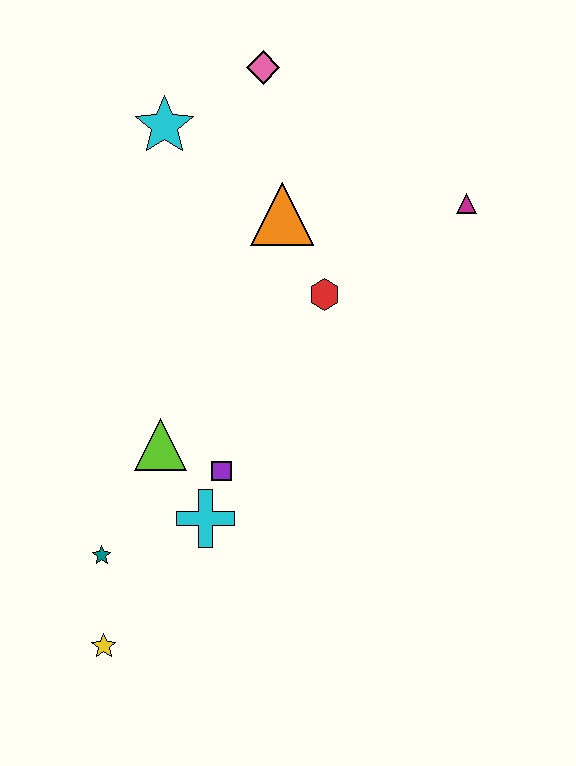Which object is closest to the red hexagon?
The orange triangle is closest to the red hexagon.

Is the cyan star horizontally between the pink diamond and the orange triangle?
No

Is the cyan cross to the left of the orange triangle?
Yes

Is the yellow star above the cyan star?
No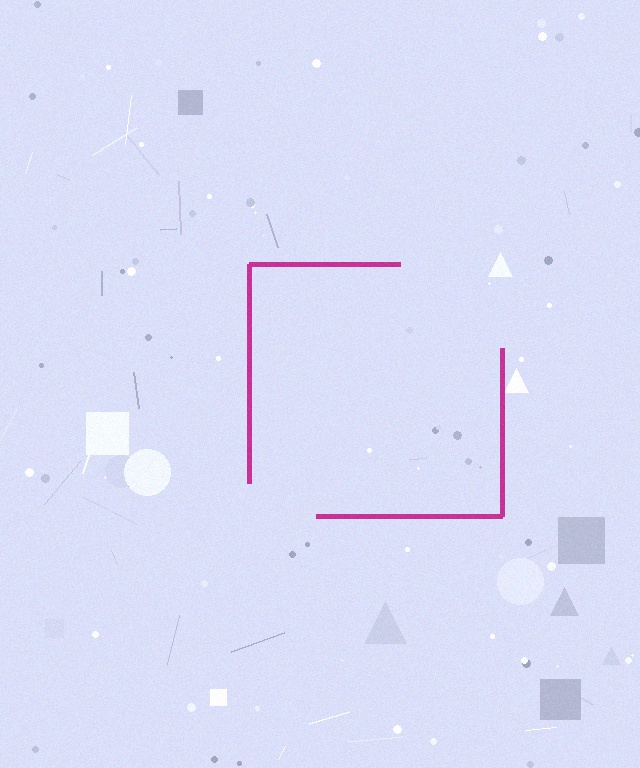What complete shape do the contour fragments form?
The contour fragments form a square.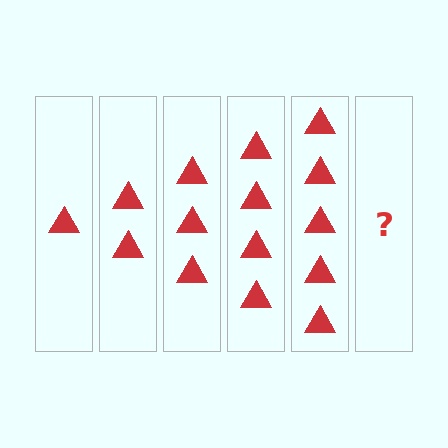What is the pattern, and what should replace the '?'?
The pattern is that each step adds one more triangle. The '?' should be 6 triangles.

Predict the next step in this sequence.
The next step is 6 triangles.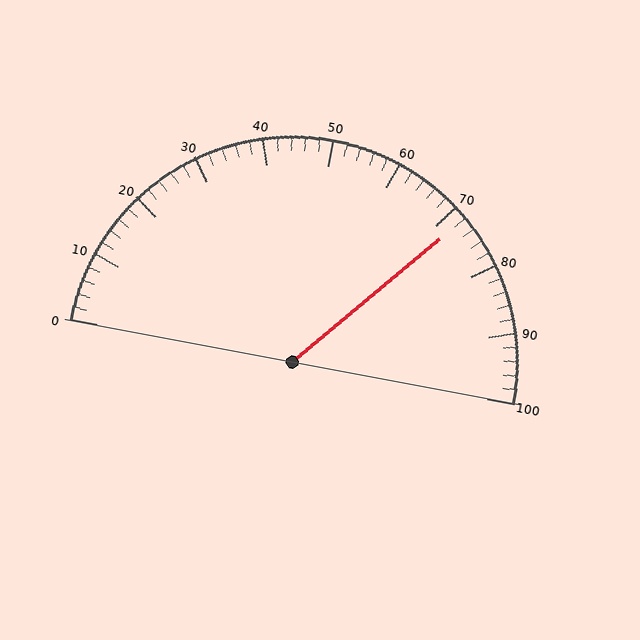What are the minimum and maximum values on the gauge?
The gauge ranges from 0 to 100.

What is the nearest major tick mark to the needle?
The nearest major tick mark is 70.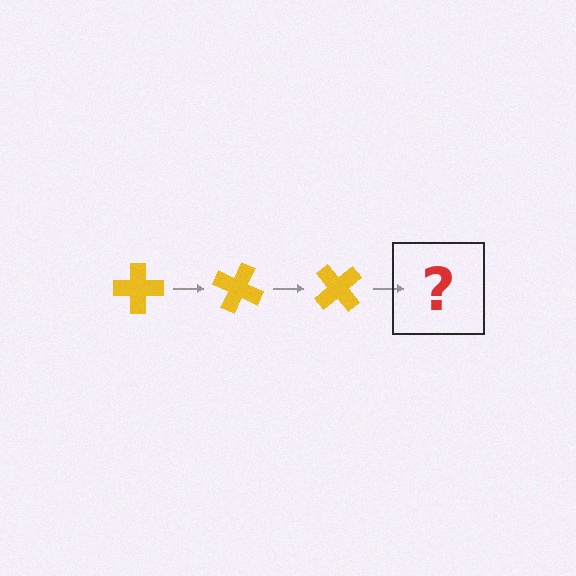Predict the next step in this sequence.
The next step is a yellow cross rotated 75 degrees.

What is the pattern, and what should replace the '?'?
The pattern is that the cross rotates 25 degrees each step. The '?' should be a yellow cross rotated 75 degrees.